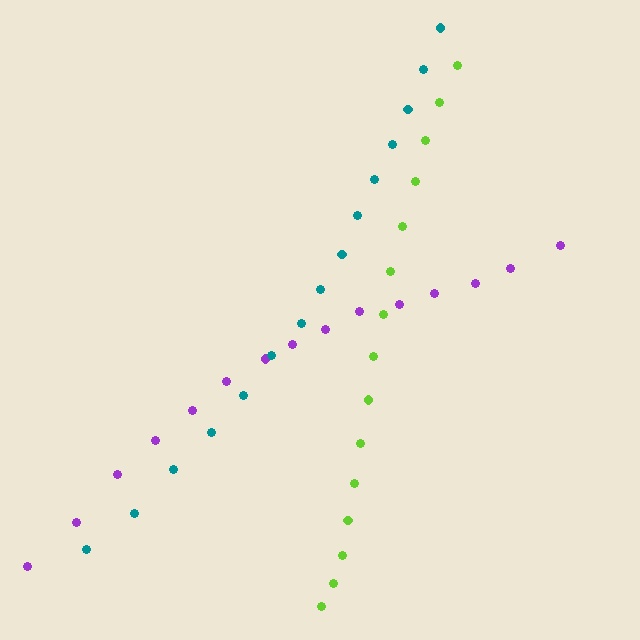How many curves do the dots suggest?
There are 3 distinct paths.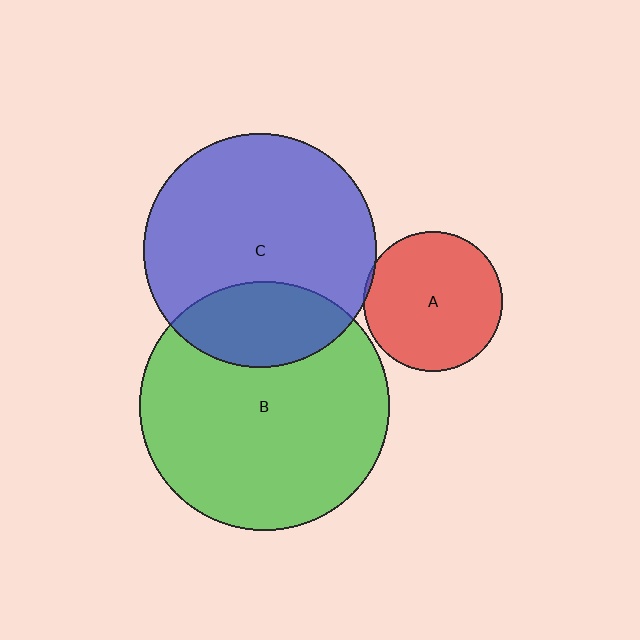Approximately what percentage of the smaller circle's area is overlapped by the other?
Approximately 5%.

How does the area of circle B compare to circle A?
Approximately 3.2 times.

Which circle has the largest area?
Circle B (green).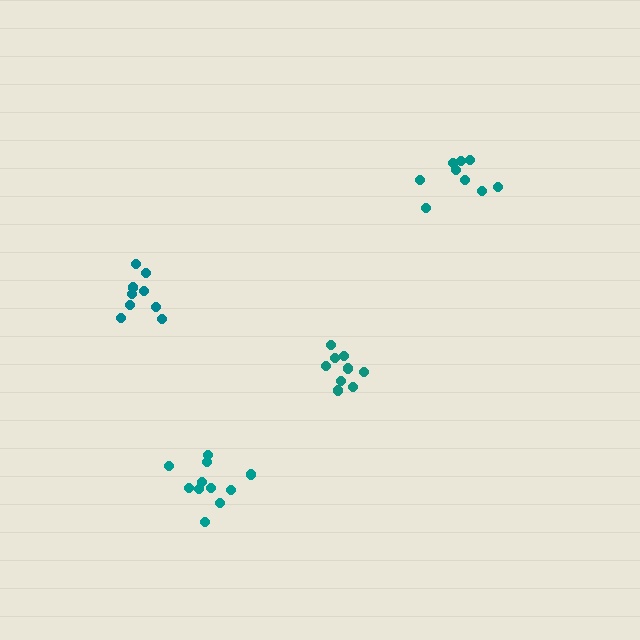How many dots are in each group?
Group 1: 9 dots, Group 2: 9 dots, Group 3: 9 dots, Group 4: 11 dots (38 total).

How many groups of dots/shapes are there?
There are 4 groups.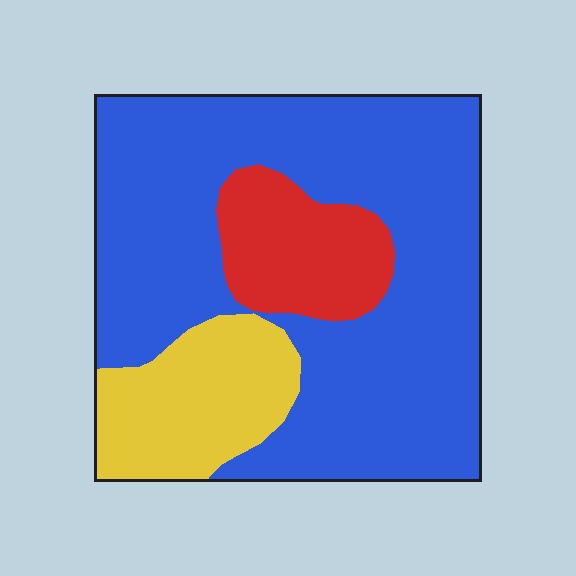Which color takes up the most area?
Blue, at roughly 70%.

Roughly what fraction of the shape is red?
Red takes up about one eighth (1/8) of the shape.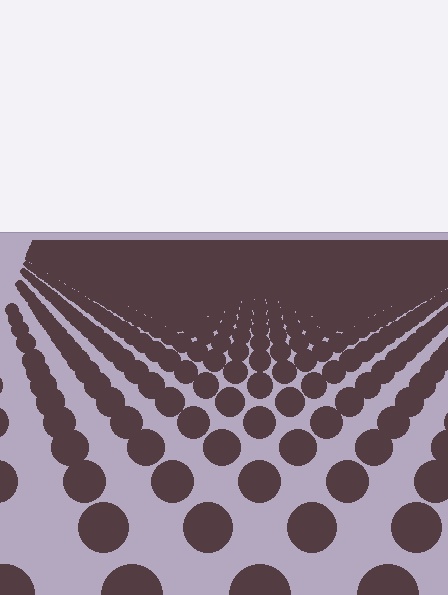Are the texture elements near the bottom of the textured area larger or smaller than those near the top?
Larger. Near the bottom, elements are closer to the viewer and appear at a bigger on-screen size.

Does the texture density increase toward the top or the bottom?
Density increases toward the top.